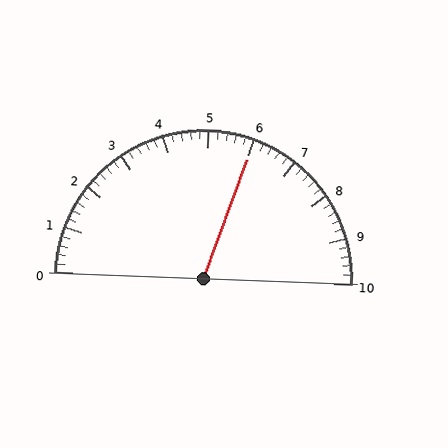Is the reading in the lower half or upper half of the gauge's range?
The reading is in the upper half of the range (0 to 10).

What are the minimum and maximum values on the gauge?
The gauge ranges from 0 to 10.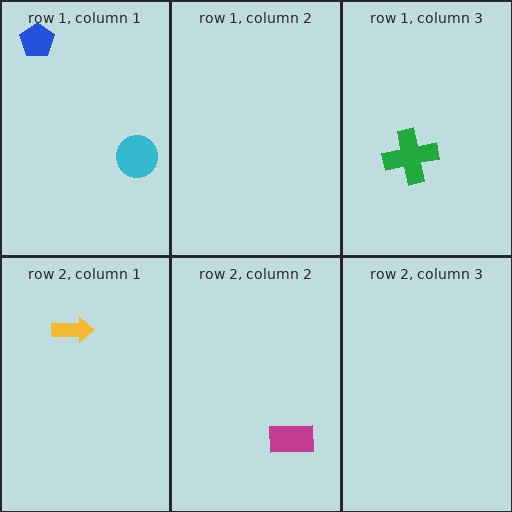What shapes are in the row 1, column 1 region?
The blue pentagon, the cyan circle.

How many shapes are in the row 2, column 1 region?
1.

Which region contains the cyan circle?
The row 1, column 1 region.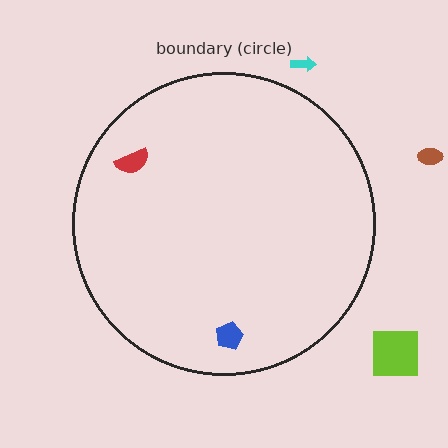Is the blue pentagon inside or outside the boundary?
Inside.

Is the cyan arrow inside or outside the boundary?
Outside.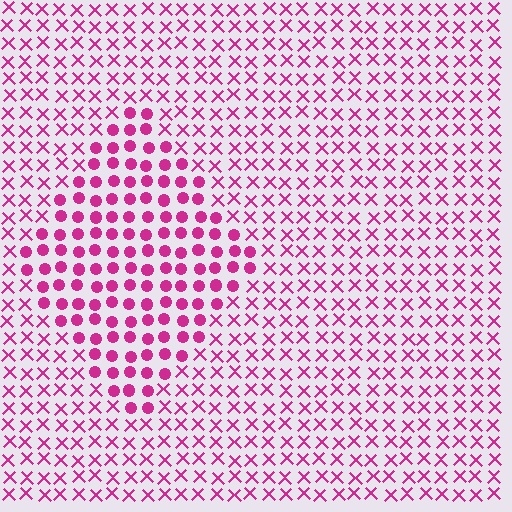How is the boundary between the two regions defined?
The boundary is defined by a change in element shape: circles inside vs. X marks outside. All elements share the same color and spacing.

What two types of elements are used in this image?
The image uses circles inside the diamond region and X marks outside it.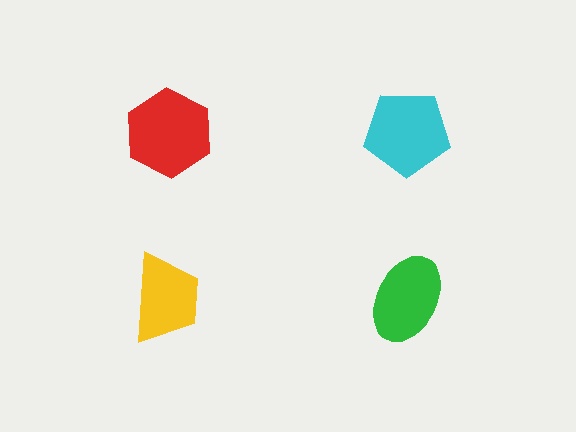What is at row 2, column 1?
A yellow trapezoid.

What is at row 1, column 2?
A cyan pentagon.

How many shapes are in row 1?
2 shapes.